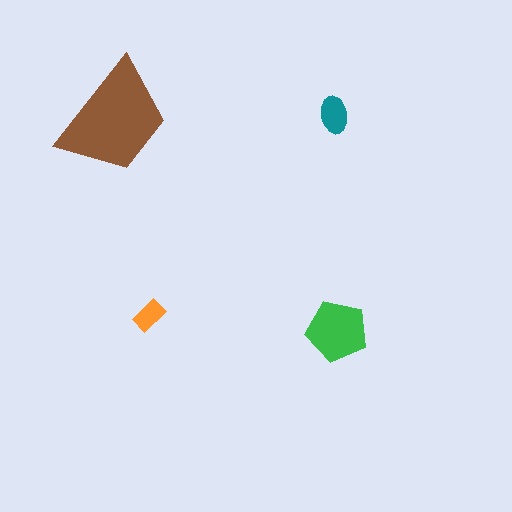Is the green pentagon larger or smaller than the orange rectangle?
Larger.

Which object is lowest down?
The green pentagon is bottommost.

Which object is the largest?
The brown trapezoid.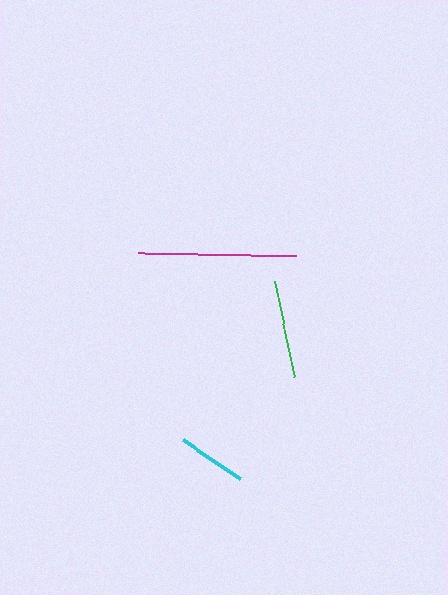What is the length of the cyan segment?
The cyan segment is approximately 68 pixels long.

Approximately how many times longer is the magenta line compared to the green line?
The magenta line is approximately 1.6 times the length of the green line.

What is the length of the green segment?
The green segment is approximately 98 pixels long.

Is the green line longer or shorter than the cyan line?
The green line is longer than the cyan line.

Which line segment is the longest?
The magenta line is the longest at approximately 159 pixels.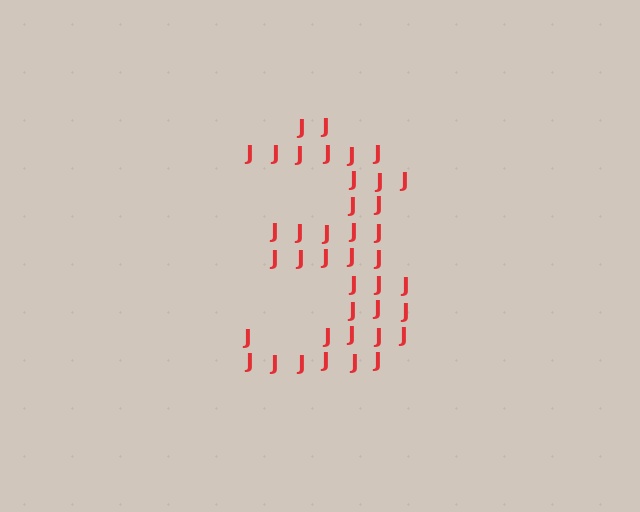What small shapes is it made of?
It is made of small letter J's.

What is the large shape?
The large shape is the digit 3.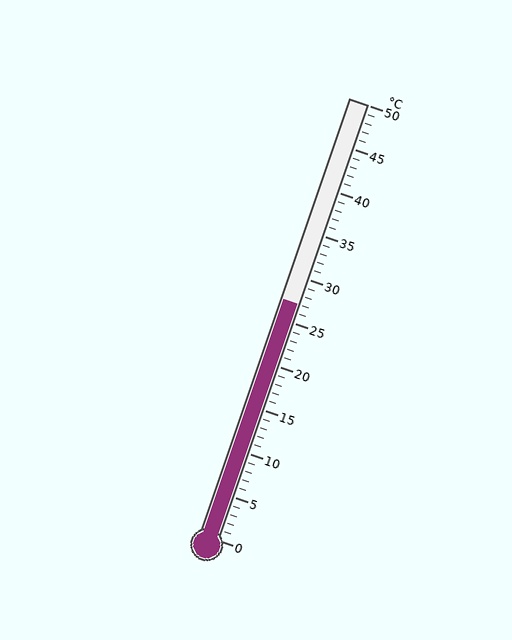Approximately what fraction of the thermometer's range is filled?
The thermometer is filled to approximately 55% of its range.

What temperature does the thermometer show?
The thermometer shows approximately 27°C.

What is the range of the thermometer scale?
The thermometer scale ranges from 0°C to 50°C.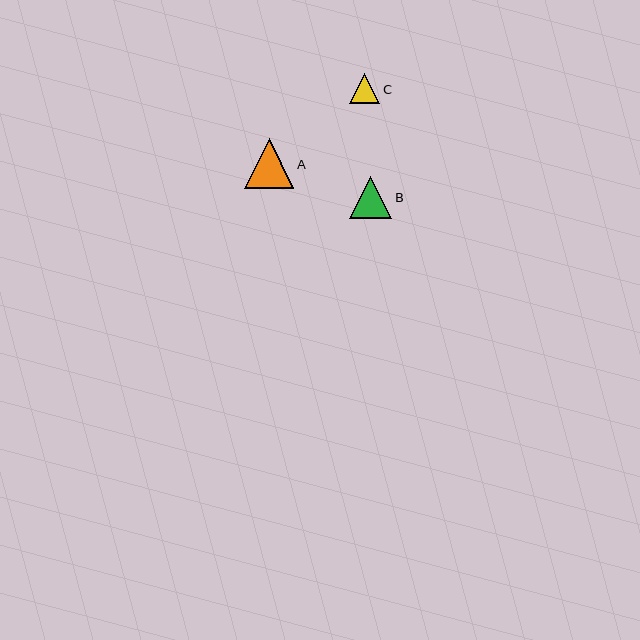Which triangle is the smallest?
Triangle C is the smallest with a size of approximately 30 pixels.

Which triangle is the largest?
Triangle A is the largest with a size of approximately 49 pixels.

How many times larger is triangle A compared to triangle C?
Triangle A is approximately 1.6 times the size of triangle C.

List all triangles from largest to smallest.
From largest to smallest: A, B, C.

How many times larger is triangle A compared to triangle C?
Triangle A is approximately 1.6 times the size of triangle C.